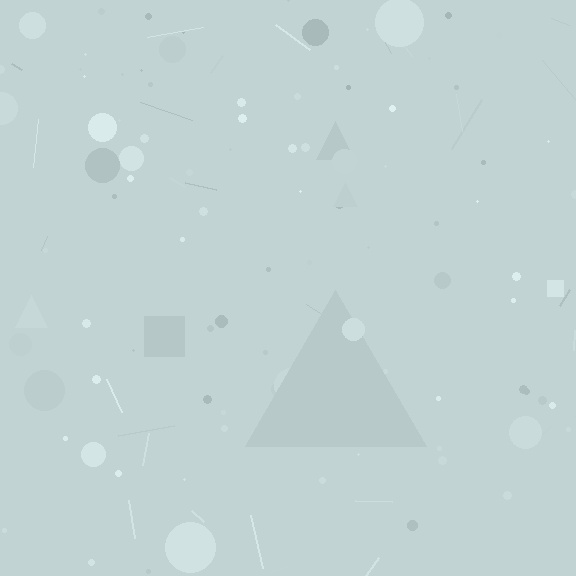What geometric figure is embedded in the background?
A triangle is embedded in the background.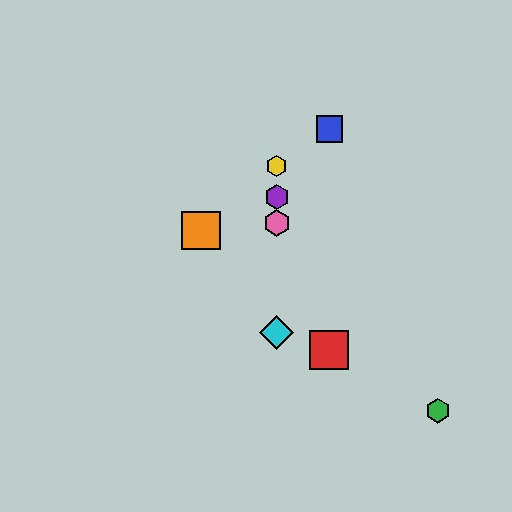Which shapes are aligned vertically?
The yellow hexagon, the purple hexagon, the cyan diamond, the pink hexagon are aligned vertically.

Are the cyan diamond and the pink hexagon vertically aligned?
Yes, both are at x≈277.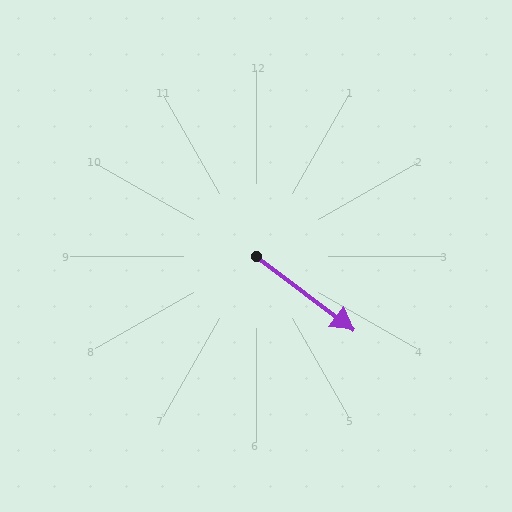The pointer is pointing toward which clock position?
Roughly 4 o'clock.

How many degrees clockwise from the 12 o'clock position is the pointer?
Approximately 127 degrees.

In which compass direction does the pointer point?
Southeast.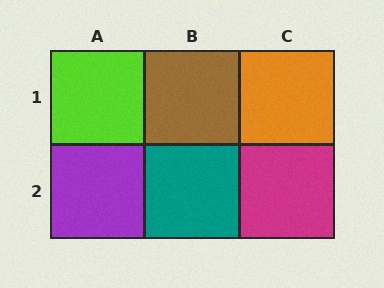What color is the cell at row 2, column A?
Purple.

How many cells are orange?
1 cell is orange.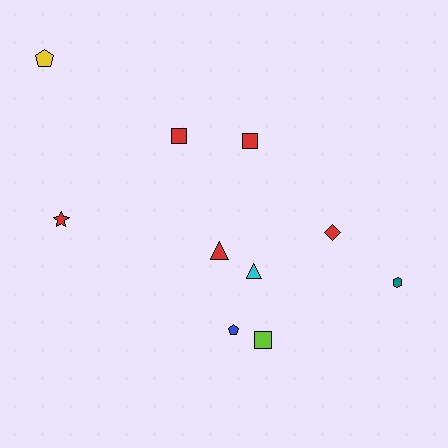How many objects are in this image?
There are 10 objects.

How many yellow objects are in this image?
There is 1 yellow object.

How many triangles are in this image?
There are 2 triangles.